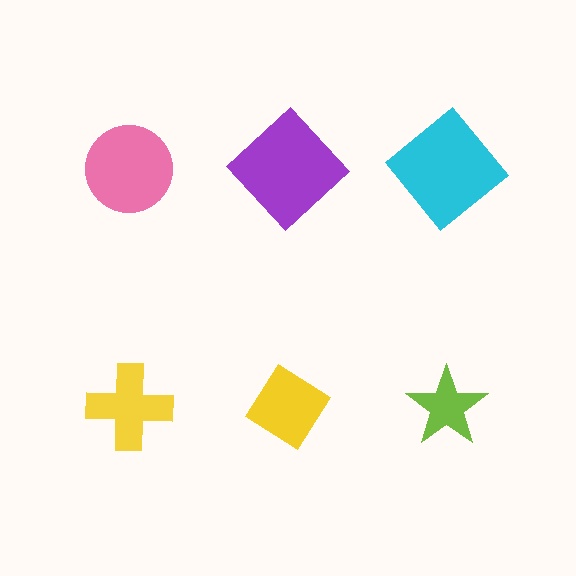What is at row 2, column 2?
A yellow diamond.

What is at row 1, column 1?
A pink circle.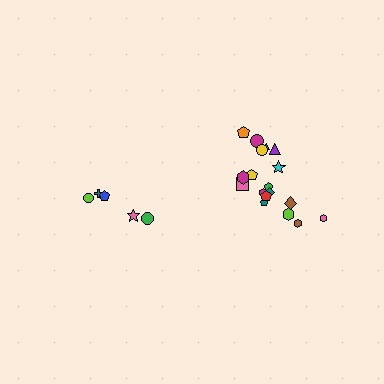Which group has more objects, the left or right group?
The right group.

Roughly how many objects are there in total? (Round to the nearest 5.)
Roughly 25 objects in total.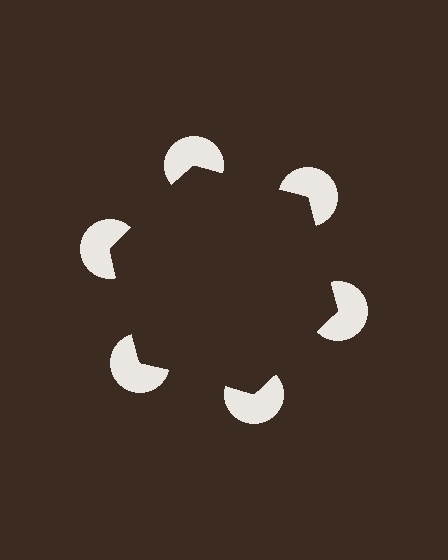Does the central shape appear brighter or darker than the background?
It typically appears slightly darker than the background, even though no actual brightness change is drawn.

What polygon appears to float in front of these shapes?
An illusory hexagon — its edges are inferred from the aligned wedge cuts in the pac-man discs, not physically drawn.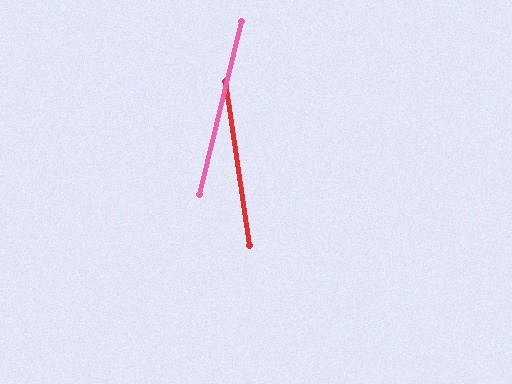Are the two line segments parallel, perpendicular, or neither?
Neither parallel nor perpendicular — they differ by about 22°.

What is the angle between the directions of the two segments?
Approximately 22 degrees.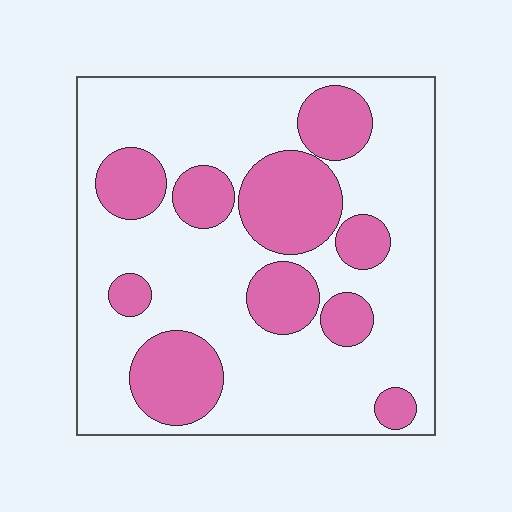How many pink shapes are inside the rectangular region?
10.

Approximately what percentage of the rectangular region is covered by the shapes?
Approximately 30%.